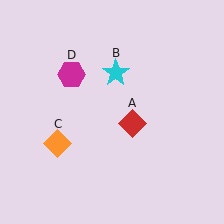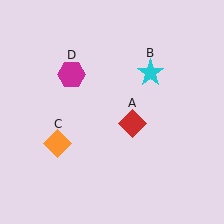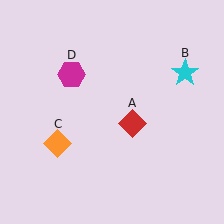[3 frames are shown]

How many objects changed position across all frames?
1 object changed position: cyan star (object B).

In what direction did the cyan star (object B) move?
The cyan star (object B) moved right.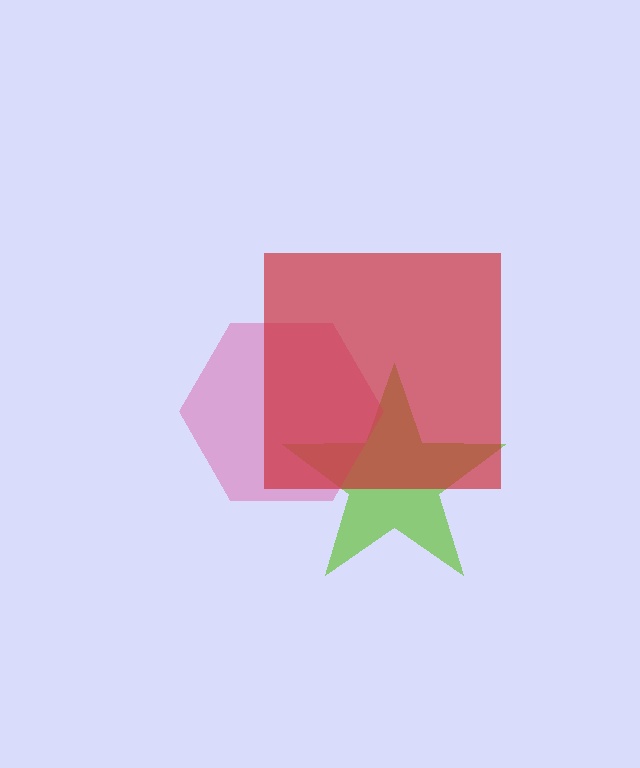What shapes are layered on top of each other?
The layered shapes are: a lime star, a pink hexagon, a red square.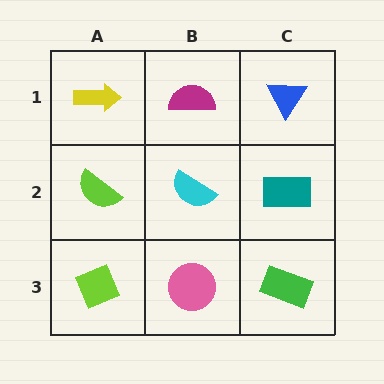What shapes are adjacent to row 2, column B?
A magenta semicircle (row 1, column B), a pink circle (row 3, column B), a lime semicircle (row 2, column A), a teal rectangle (row 2, column C).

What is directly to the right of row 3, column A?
A pink circle.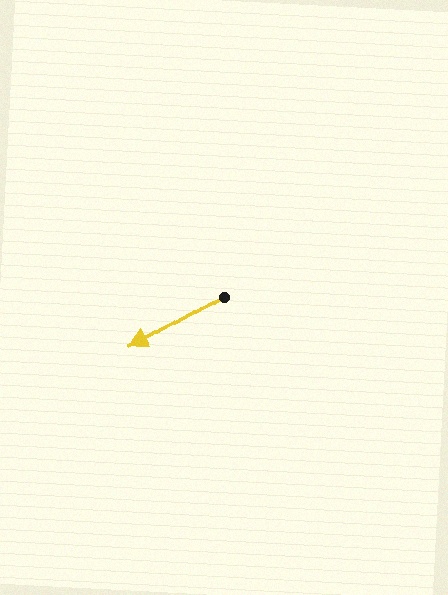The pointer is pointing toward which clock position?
Roughly 8 o'clock.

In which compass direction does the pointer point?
Southwest.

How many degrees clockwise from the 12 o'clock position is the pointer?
Approximately 240 degrees.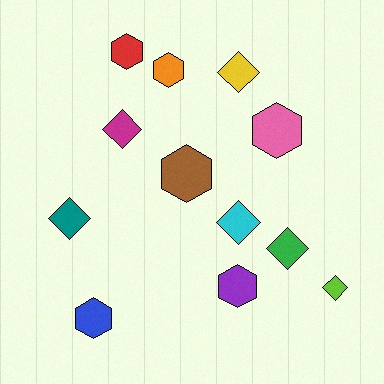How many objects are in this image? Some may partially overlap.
There are 12 objects.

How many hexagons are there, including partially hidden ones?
There are 6 hexagons.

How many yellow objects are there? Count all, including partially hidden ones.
There is 1 yellow object.